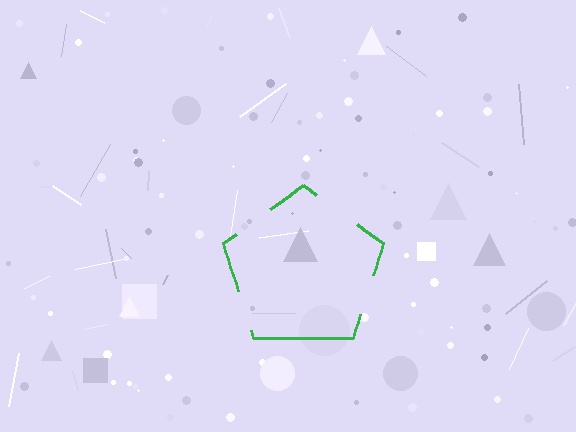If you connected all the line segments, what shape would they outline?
They would outline a pentagon.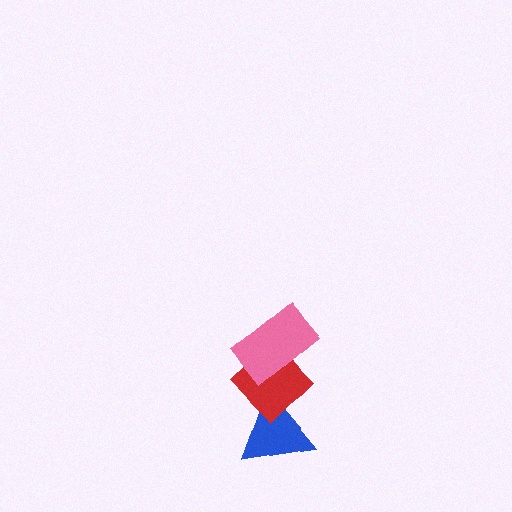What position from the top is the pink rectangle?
The pink rectangle is 1st from the top.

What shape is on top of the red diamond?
The pink rectangle is on top of the red diamond.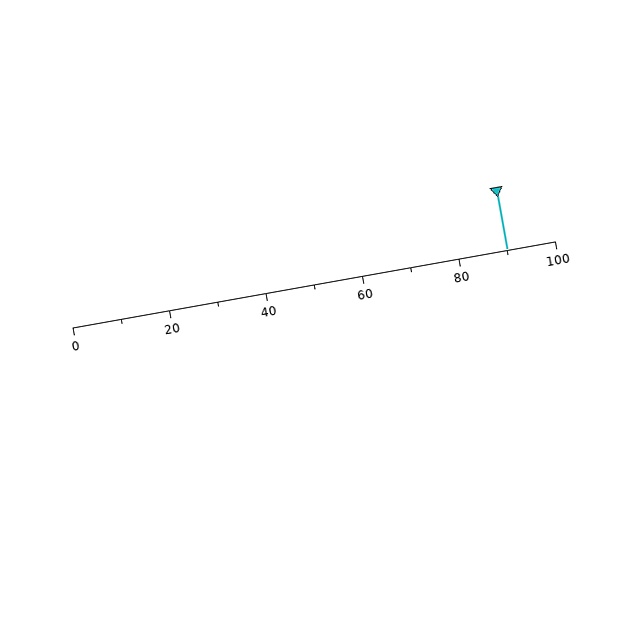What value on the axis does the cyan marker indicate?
The marker indicates approximately 90.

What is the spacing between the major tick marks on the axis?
The major ticks are spaced 20 apart.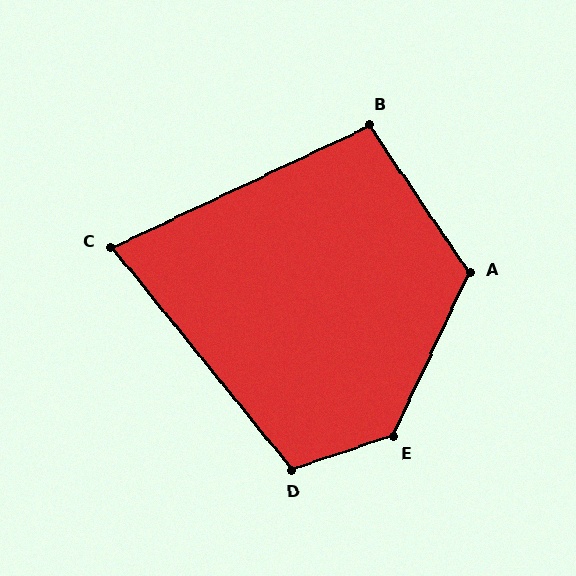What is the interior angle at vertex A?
Approximately 121 degrees (obtuse).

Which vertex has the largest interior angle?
E, at approximately 133 degrees.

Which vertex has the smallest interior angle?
C, at approximately 76 degrees.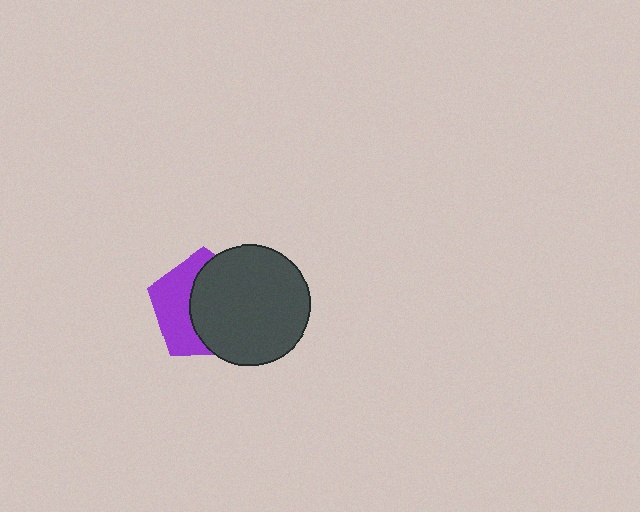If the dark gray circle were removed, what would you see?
You would see the complete purple pentagon.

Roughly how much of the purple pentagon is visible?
A small part of it is visible (roughly 42%).